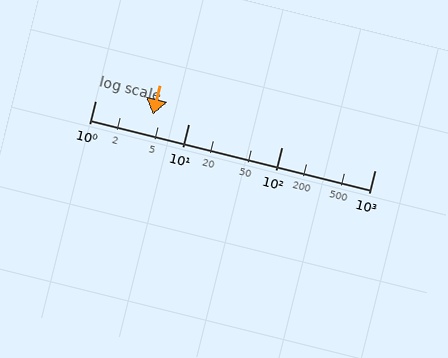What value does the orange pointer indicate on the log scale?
The pointer indicates approximately 4.2.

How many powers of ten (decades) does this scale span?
The scale spans 3 decades, from 1 to 1000.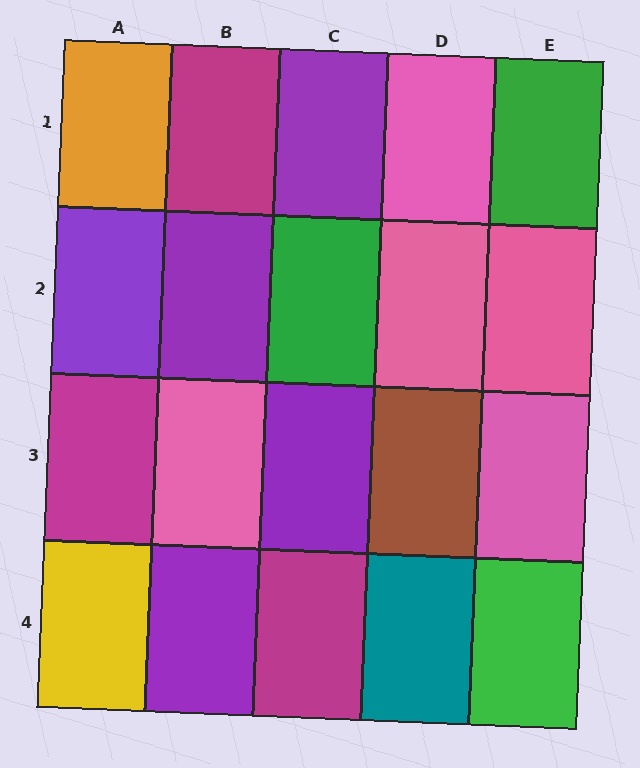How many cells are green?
3 cells are green.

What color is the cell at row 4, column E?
Green.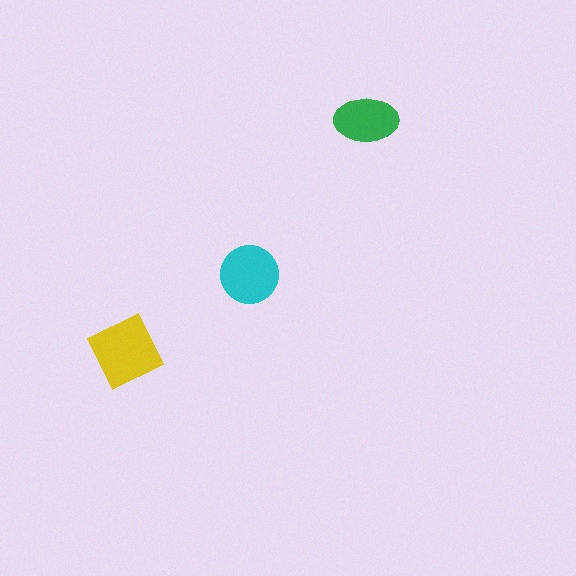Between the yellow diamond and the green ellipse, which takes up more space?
The yellow diamond.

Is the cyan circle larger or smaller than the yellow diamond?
Smaller.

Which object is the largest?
The yellow diamond.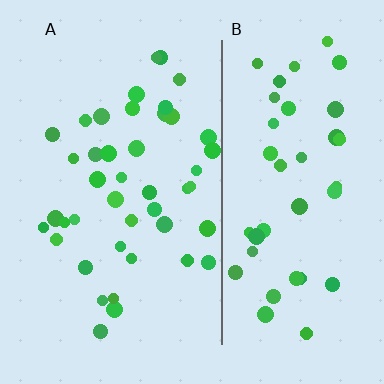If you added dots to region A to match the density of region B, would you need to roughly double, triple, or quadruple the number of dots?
Approximately double.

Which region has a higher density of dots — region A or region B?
B (the right).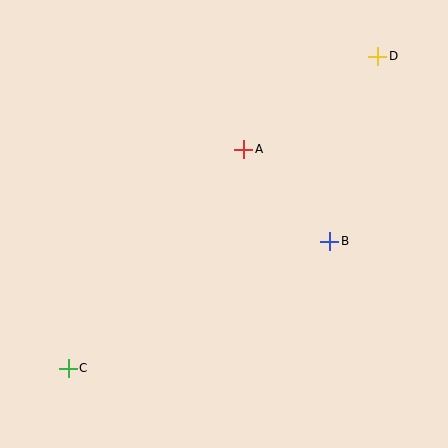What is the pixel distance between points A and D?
The distance between A and D is 163 pixels.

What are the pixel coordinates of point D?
Point D is at (378, 56).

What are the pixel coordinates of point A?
Point A is at (244, 149).